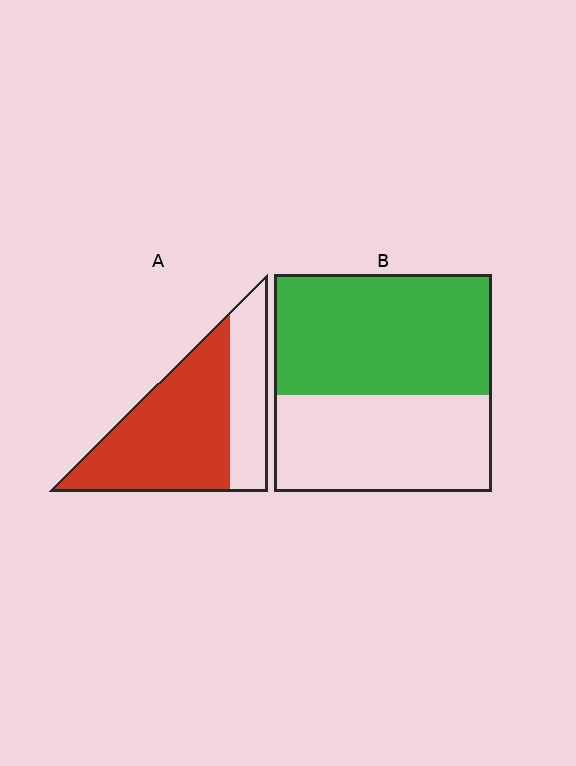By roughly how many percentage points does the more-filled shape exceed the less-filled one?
By roughly 15 percentage points (A over B).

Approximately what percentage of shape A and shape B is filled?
A is approximately 70% and B is approximately 55%.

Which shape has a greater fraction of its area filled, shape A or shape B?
Shape A.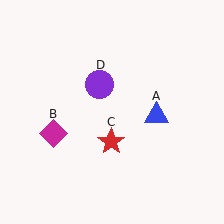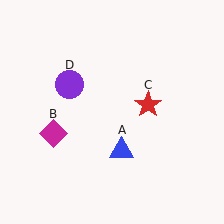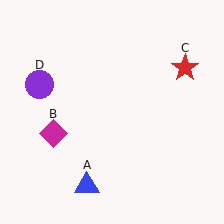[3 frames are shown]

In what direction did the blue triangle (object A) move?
The blue triangle (object A) moved down and to the left.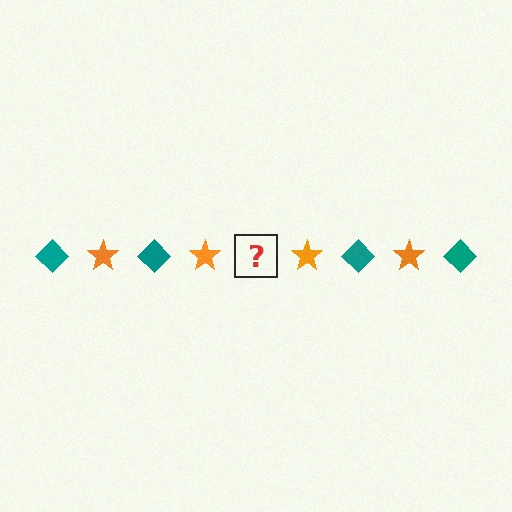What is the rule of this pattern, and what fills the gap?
The rule is that the pattern alternates between teal diamond and orange star. The gap should be filled with a teal diamond.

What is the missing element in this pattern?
The missing element is a teal diamond.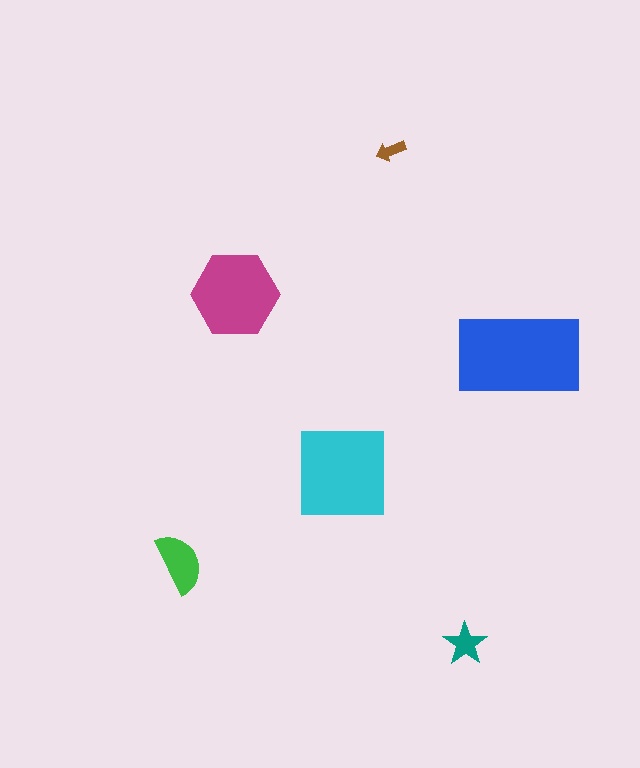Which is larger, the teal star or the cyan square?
The cyan square.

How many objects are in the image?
There are 6 objects in the image.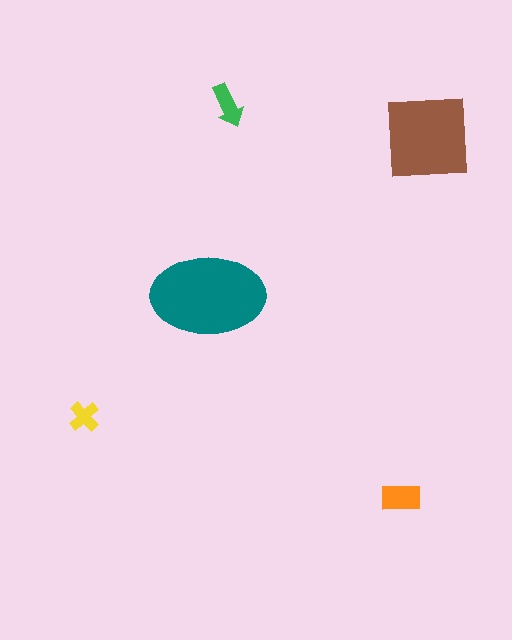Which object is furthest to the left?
The yellow cross is leftmost.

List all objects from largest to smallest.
The teal ellipse, the brown square, the orange rectangle, the green arrow, the yellow cross.